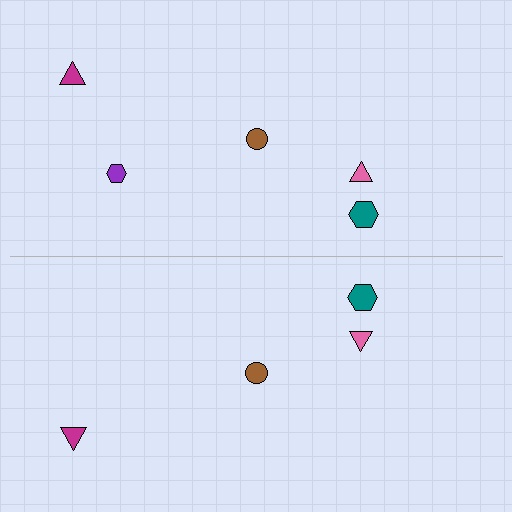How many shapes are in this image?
There are 9 shapes in this image.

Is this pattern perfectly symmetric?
No, the pattern is not perfectly symmetric. A purple hexagon is missing from the bottom side.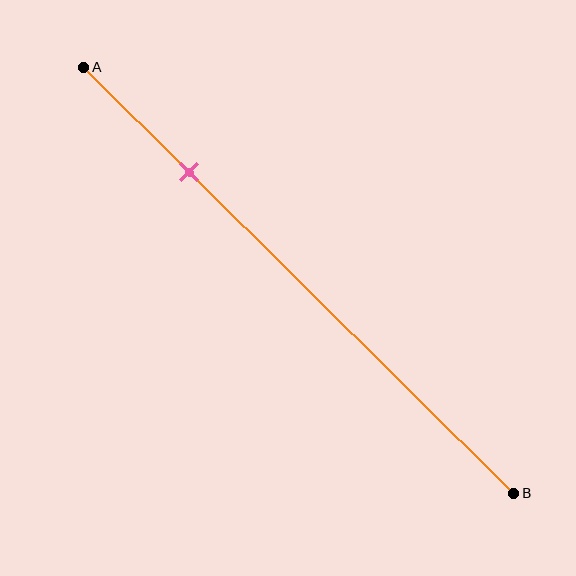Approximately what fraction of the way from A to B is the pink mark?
The pink mark is approximately 25% of the way from A to B.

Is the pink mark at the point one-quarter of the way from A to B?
Yes, the mark is approximately at the one-quarter point.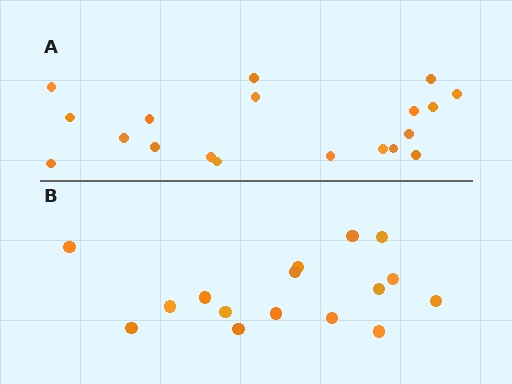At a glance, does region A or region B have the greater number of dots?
Region A (the top region) has more dots.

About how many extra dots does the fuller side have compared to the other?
Region A has just a few more — roughly 2 or 3 more dots than region B.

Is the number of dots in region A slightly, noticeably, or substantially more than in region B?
Region A has only slightly more — the two regions are fairly close. The ratio is roughly 1.2 to 1.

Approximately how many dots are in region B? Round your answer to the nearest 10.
About 20 dots. (The exact count is 16, which rounds to 20.)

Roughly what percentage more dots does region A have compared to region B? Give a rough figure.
About 20% more.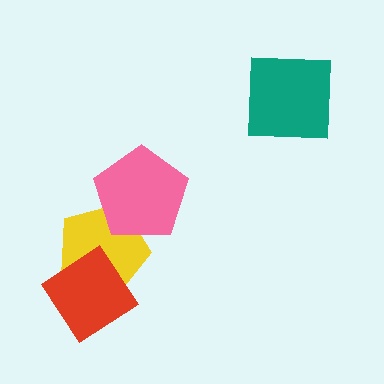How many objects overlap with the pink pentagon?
1 object overlaps with the pink pentagon.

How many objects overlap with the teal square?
0 objects overlap with the teal square.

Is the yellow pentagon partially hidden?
Yes, it is partially covered by another shape.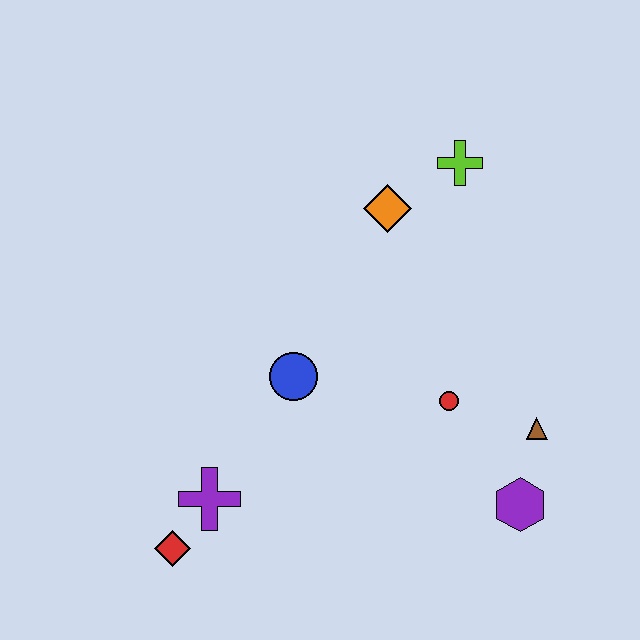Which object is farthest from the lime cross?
The red diamond is farthest from the lime cross.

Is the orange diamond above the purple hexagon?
Yes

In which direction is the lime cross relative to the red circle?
The lime cross is above the red circle.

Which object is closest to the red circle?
The brown triangle is closest to the red circle.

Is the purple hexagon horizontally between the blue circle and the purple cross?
No